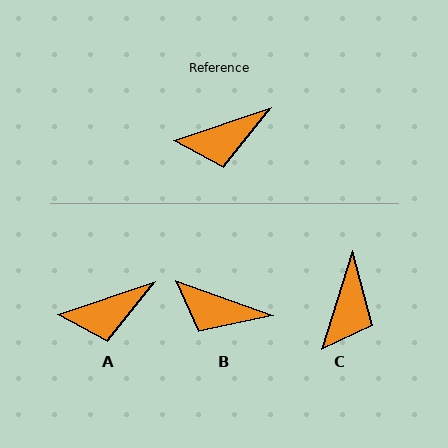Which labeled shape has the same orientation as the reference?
A.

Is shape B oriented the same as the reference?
No, it is off by about 39 degrees.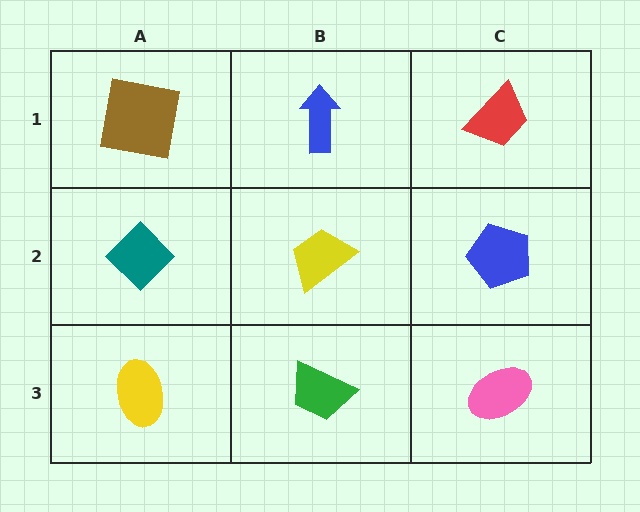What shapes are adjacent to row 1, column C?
A blue pentagon (row 2, column C), a blue arrow (row 1, column B).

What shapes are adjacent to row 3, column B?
A yellow trapezoid (row 2, column B), a yellow ellipse (row 3, column A), a pink ellipse (row 3, column C).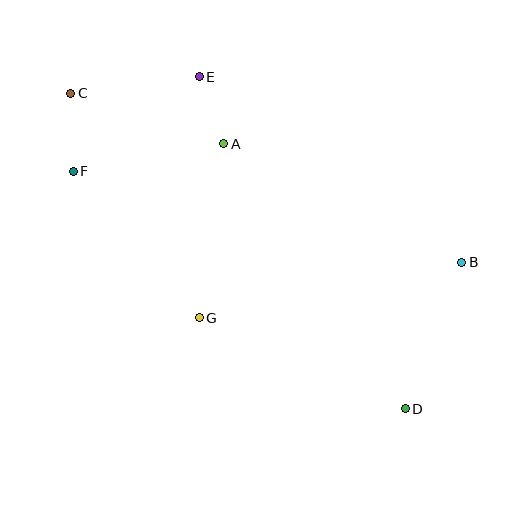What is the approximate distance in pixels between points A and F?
The distance between A and F is approximately 153 pixels.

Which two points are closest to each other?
Points A and E are closest to each other.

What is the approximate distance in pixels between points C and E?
The distance between C and E is approximately 129 pixels.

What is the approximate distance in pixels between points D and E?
The distance between D and E is approximately 391 pixels.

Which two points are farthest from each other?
Points C and D are farthest from each other.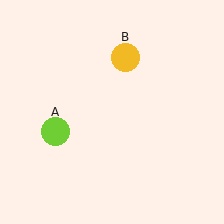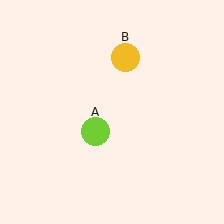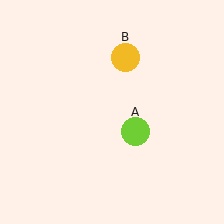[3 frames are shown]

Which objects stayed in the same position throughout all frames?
Yellow circle (object B) remained stationary.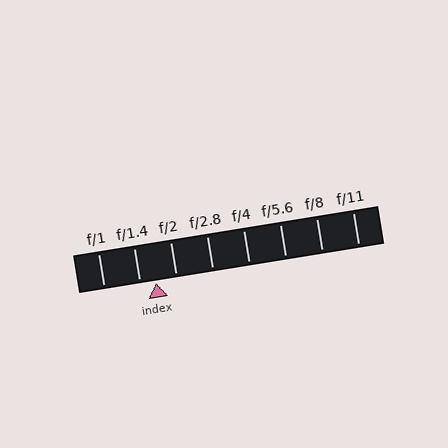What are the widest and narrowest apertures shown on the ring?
The widest aperture shown is f/1 and the narrowest is f/11.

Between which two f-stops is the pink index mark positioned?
The index mark is between f/1.4 and f/2.